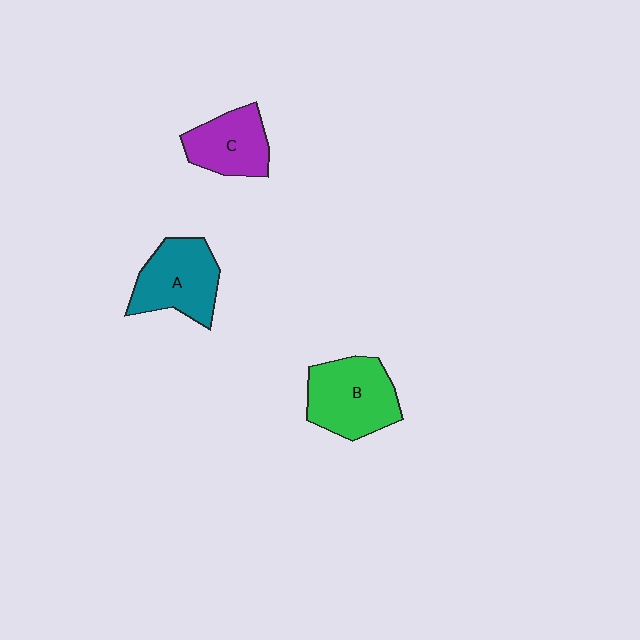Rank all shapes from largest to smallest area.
From largest to smallest: B (green), A (teal), C (purple).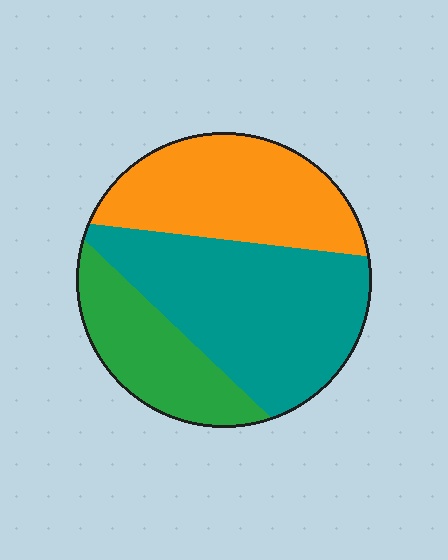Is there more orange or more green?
Orange.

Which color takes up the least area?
Green, at roughly 20%.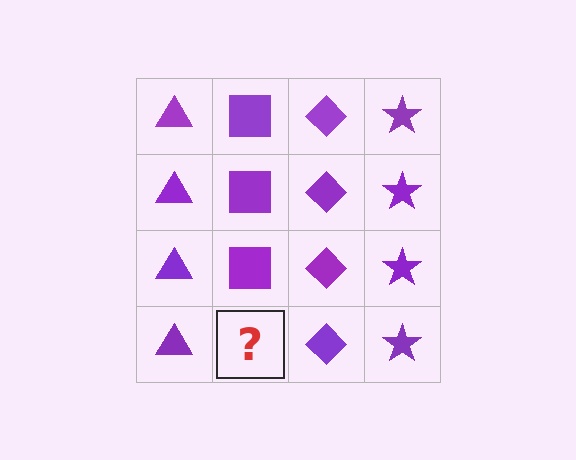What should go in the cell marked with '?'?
The missing cell should contain a purple square.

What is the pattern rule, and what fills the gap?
The rule is that each column has a consistent shape. The gap should be filled with a purple square.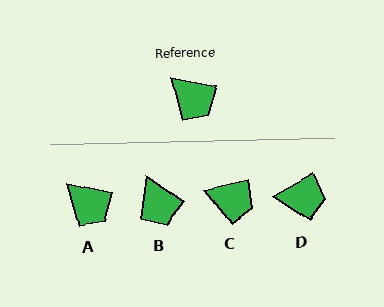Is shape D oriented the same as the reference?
No, it is off by about 41 degrees.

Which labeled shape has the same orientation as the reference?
A.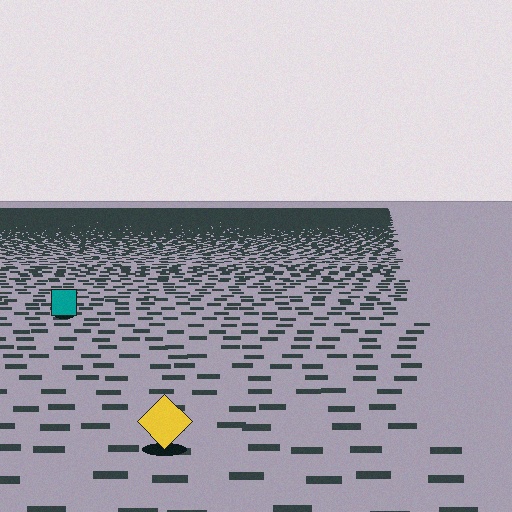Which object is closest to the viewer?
The yellow diamond is closest. The texture marks near it are larger and more spread out.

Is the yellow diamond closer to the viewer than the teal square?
Yes. The yellow diamond is closer — you can tell from the texture gradient: the ground texture is coarser near it.